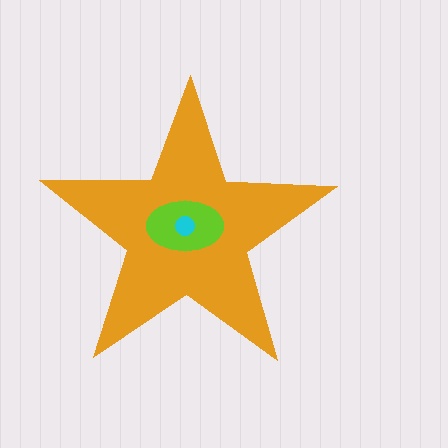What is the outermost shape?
The orange star.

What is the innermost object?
The cyan circle.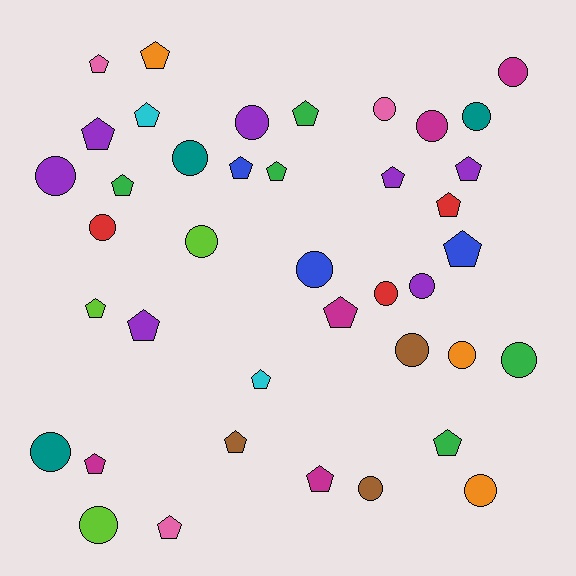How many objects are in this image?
There are 40 objects.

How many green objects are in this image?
There are 5 green objects.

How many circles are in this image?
There are 19 circles.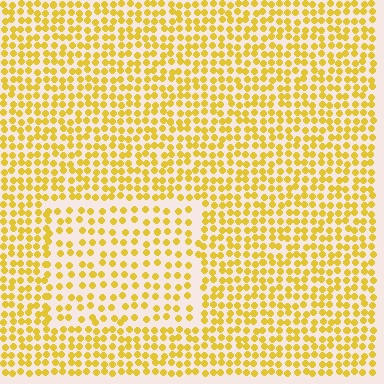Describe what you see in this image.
The image contains small yellow elements arranged at two different densities. A rectangle-shaped region is visible where the elements are less densely packed than the surrounding area.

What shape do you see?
I see a rectangle.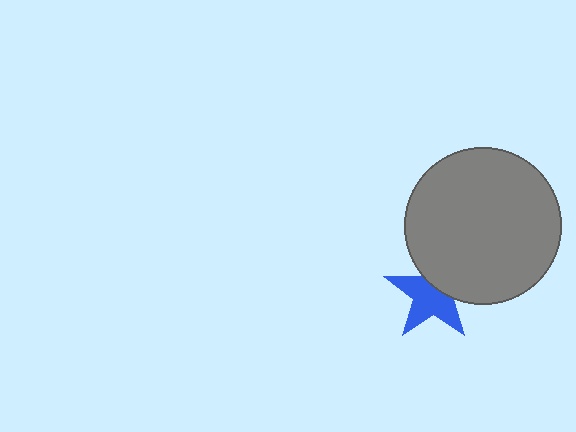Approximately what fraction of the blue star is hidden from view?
Roughly 38% of the blue star is hidden behind the gray circle.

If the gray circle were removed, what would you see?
You would see the complete blue star.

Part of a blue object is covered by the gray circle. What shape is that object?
It is a star.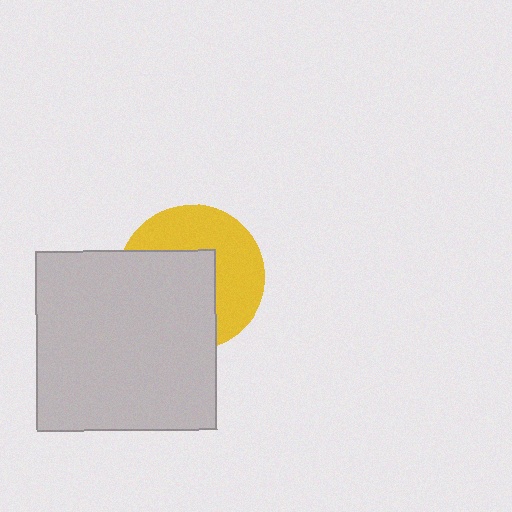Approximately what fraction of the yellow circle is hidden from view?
Roughly 51% of the yellow circle is hidden behind the light gray square.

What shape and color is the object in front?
The object in front is a light gray square.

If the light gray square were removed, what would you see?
You would see the complete yellow circle.